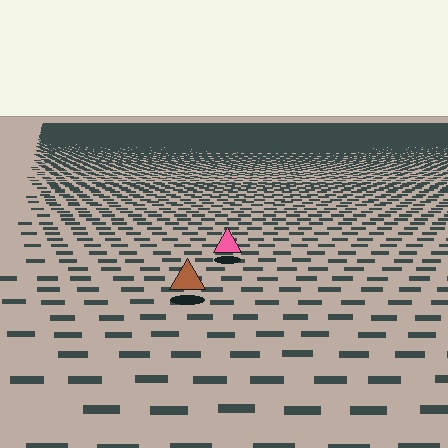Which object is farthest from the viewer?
The pink triangle is farthest from the viewer. It appears smaller and the ground texture around it is denser.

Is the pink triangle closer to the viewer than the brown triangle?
No. The brown triangle is closer — you can tell from the texture gradient: the ground texture is coarser near it.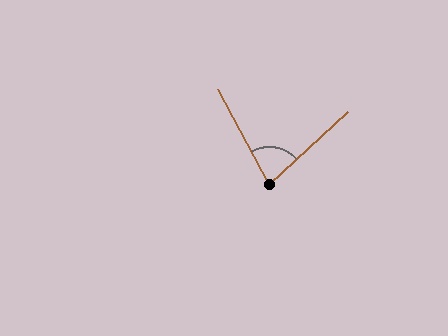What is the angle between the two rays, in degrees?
Approximately 76 degrees.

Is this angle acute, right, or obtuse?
It is acute.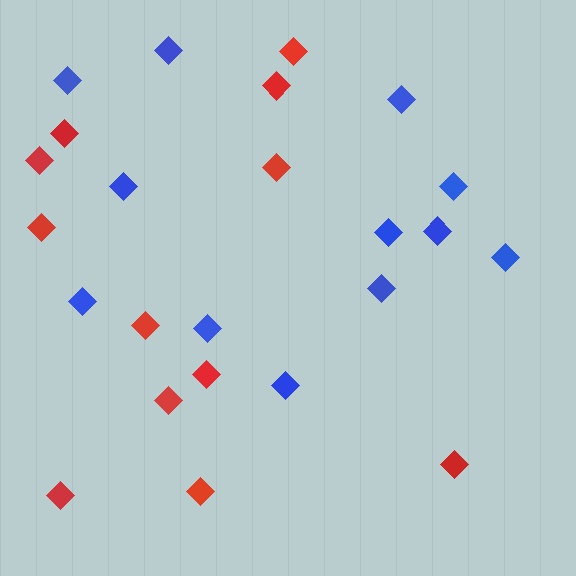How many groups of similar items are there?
There are 2 groups: one group of blue diamonds (12) and one group of red diamonds (12).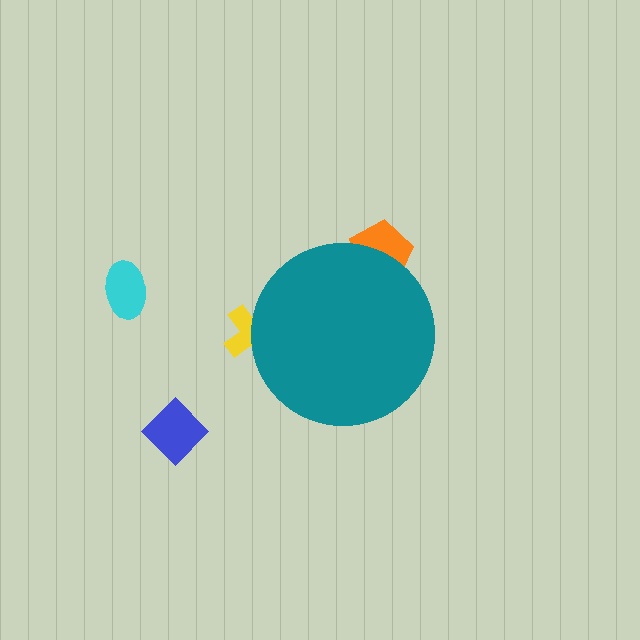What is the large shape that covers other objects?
A teal circle.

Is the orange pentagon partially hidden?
Yes, the orange pentagon is partially hidden behind the teal circle.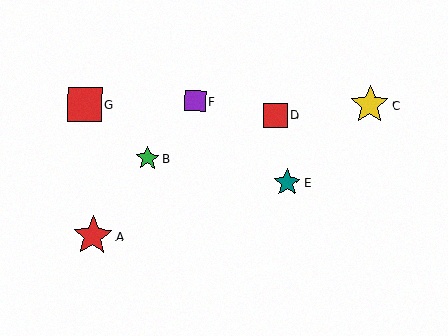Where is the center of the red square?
The center of the red square is at (85, 104).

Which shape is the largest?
The red star (labeled A) is the largest.